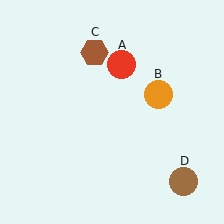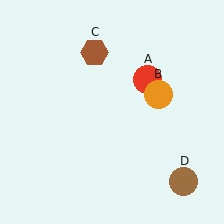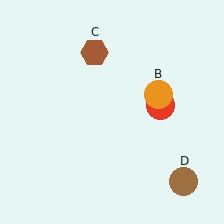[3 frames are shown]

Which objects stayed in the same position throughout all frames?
Orange circle (object B) and brown hexagon (object C) and brown circle (object D) remained stationary.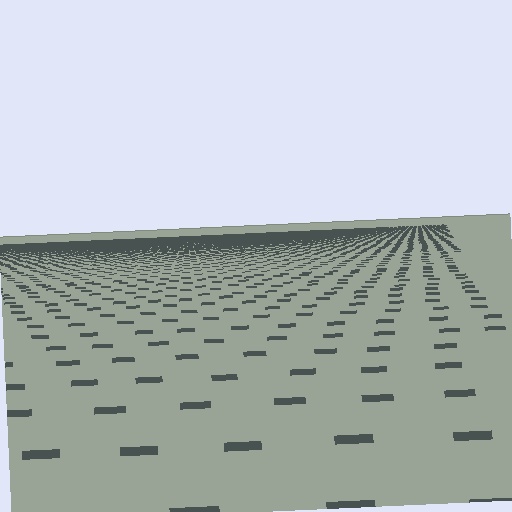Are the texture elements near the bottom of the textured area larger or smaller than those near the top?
Larger. Near the bottom, elements are closer to the viewer and appear at a bigger on-screen size.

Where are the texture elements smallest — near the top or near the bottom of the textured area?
Near the top.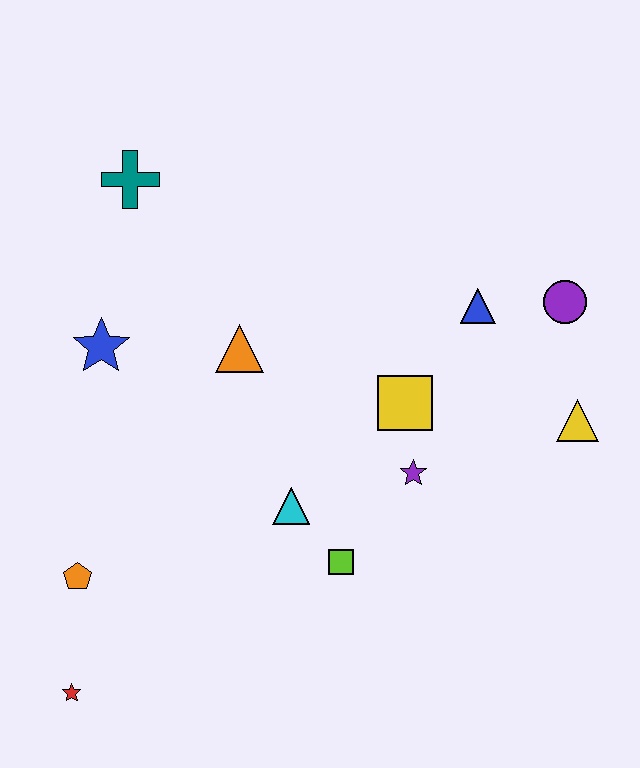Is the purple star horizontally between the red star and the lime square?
No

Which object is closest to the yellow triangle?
The purple circle is closest to the yellow triangle.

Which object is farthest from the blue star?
The yellow triangle is farthest from the blue star.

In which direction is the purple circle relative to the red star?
The purple circle is to the right of the red star.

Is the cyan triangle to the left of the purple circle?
Yes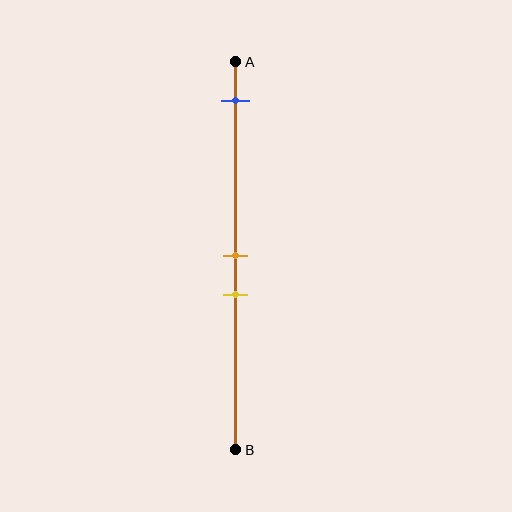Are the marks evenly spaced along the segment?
No, the marks are not evenly spaced.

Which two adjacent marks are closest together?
The orange and yellow marks are the closest adjacent pair.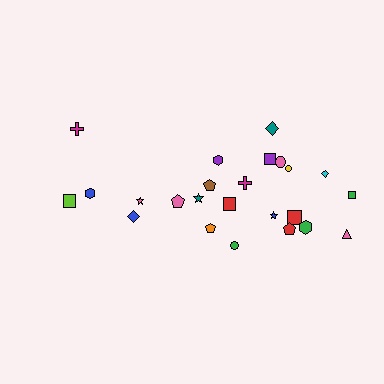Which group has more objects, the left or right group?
The right group.